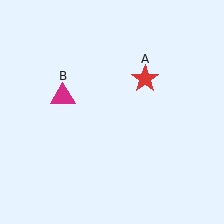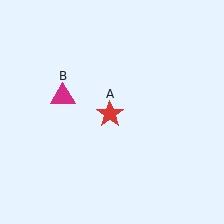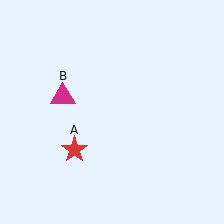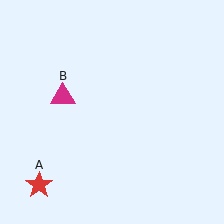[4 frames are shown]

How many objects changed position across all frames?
1 object changed position: red star (object A).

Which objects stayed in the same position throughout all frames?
Magenta triangle (object B) remained stationary.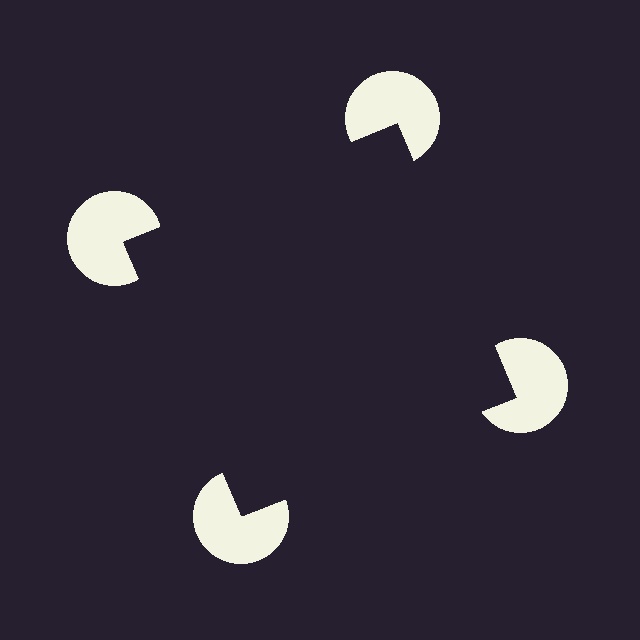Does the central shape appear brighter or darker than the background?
It typically appears slightly darker than the background, even though no actual brightness change is drawn.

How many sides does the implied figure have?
4 sides.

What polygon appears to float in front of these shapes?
An illusory square — its edges are inferred from the aligned wedge cuts in the pac-man discs, not physically drawn.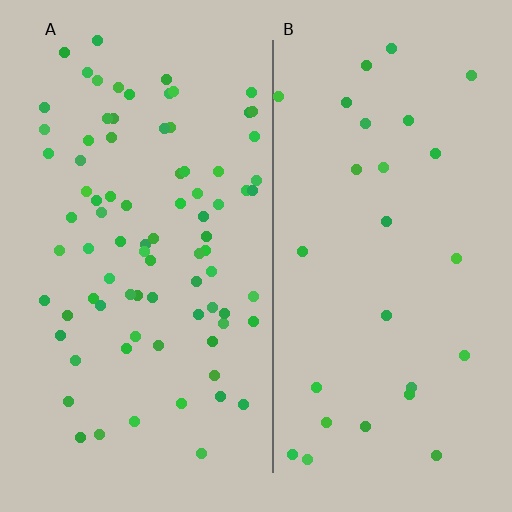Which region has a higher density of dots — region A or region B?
A (the left).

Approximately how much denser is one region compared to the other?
Approximately 3.0× — region A over region B.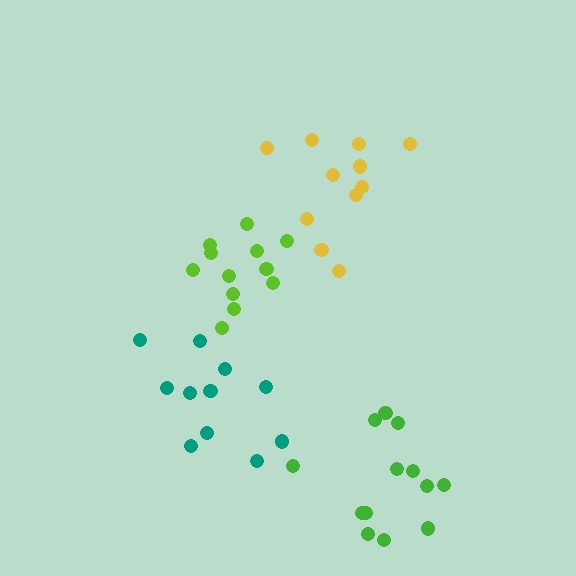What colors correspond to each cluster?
The clusters are colored: teal, yellow, green, lime.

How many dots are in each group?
Group 1: 11 dots, Group 2: 11 dots, Group 3: 13 dots, Group 4: 12 dots (47 total).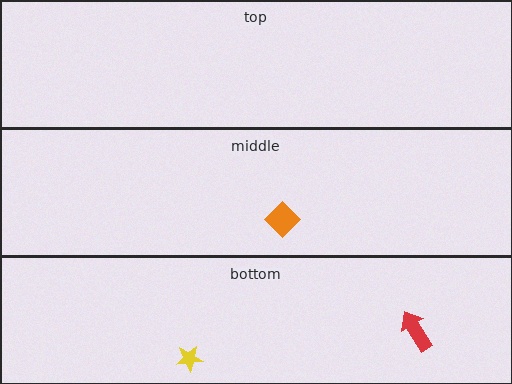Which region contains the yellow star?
The bottom region.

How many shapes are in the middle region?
1.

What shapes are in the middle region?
The orange diamond.